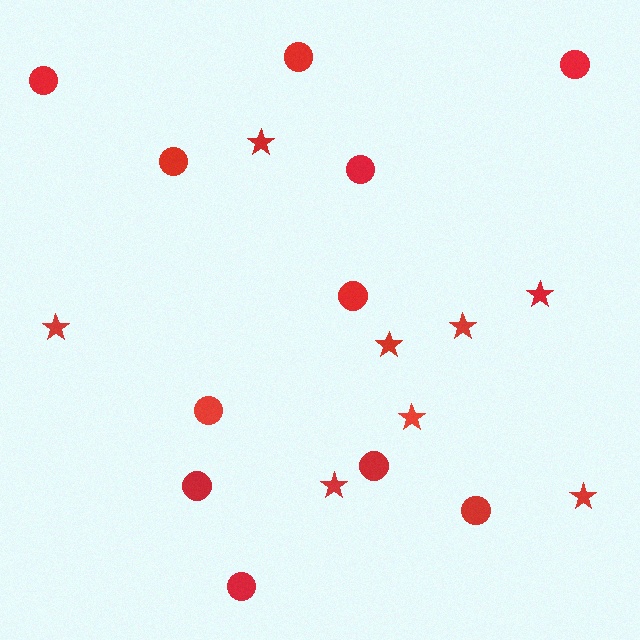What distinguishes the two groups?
There are 2 groups: one group of circles (11) and one group of stars (8).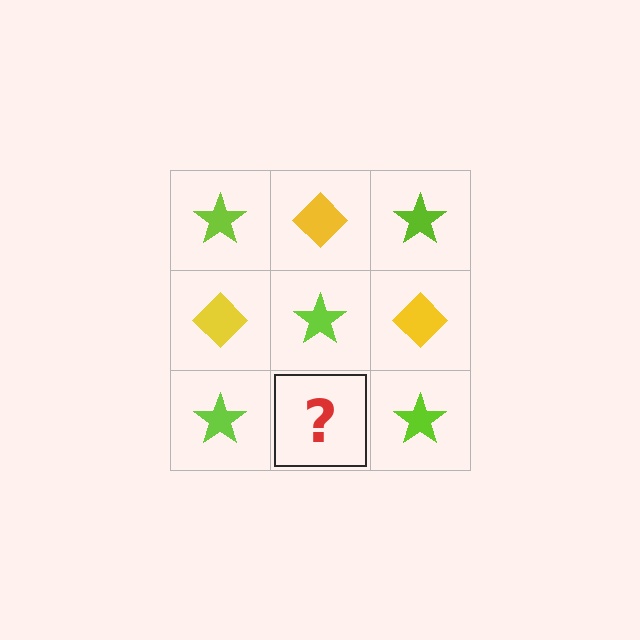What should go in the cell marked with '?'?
The missing cell should contain a yellow diamond.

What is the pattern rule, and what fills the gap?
The rule is that it alternates lime star and yellow diamond in a checkerboard pattern. The gap should be filled with a yellow diamond.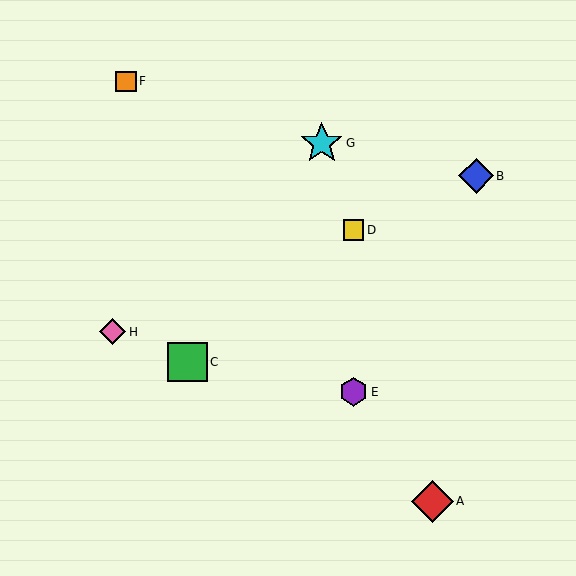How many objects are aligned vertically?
2 objects (D, E) are aligned vertically.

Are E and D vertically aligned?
Yes, both are at x≈354.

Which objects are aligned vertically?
Objects D, E are aligned vertically.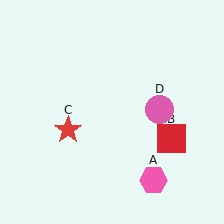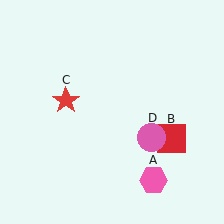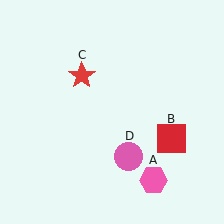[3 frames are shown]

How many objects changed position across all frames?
2 objects changed position: red star (object C), pink circle (object D).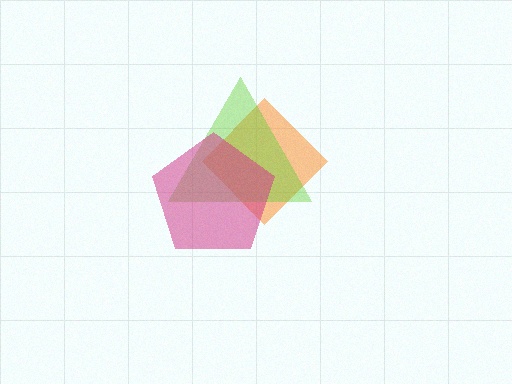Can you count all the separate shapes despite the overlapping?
Yes, there are 3 separate shapes.